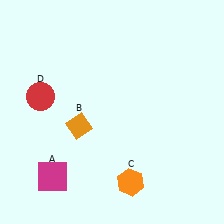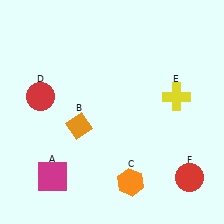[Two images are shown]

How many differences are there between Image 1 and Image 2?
There are 2 differences between the two images.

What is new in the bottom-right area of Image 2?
A red circle (F) was added in the bottom-right area of Image 2.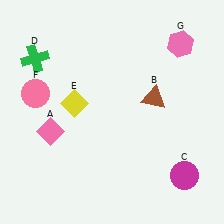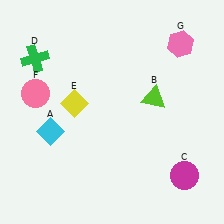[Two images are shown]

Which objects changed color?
A changed from pink to cyan. B changed from brown to lime.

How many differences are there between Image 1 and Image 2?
There are 2 differences between the two images.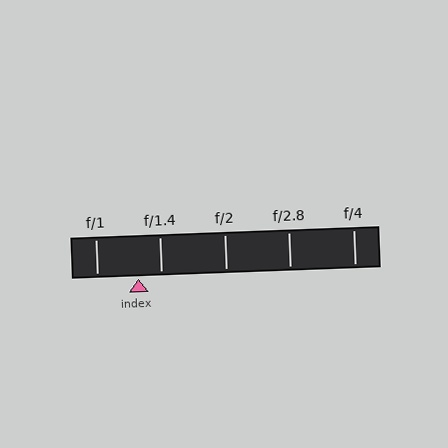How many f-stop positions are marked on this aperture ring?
There are 5 f-stop positions marked.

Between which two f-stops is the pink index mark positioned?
The index mark is between f/1 and f/1.4.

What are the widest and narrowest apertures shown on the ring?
The widest aperture shown is f/1 and the narrowest is f/4.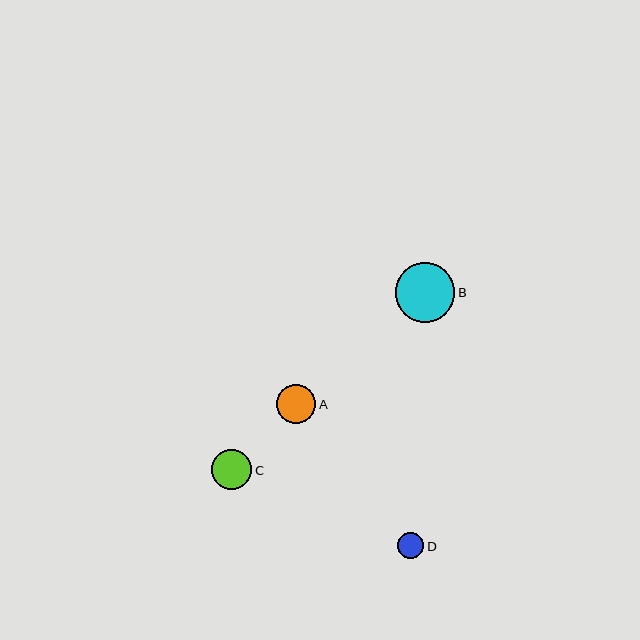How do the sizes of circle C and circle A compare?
Circle C and circle A are approximately the same size.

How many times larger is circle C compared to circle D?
Circle C is approximately 1.5 times the size of circle D.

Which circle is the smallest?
Circle D is the smallest with a size of approximately 26 pixels.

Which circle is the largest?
Circle B is the largest with a size of approximately 59 pixels.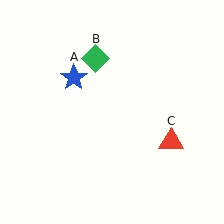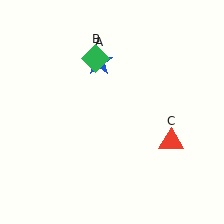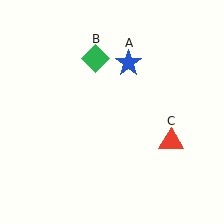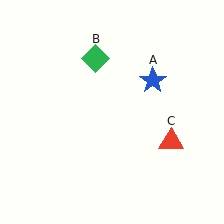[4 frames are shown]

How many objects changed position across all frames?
1 object changed position: blue star (object A).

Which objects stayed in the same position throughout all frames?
Green diamond (object B) and red triangle (object C) remained stationary.